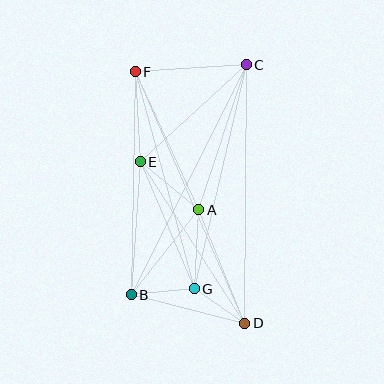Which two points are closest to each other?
Points D and G are closest to each other.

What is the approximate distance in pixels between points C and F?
The distance between C and F is approximately 111 pixels.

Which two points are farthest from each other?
Points D and F are farthest from each other.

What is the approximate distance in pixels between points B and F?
The distance between B and F is approximately 223 pixels.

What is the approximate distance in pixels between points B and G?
The distance between B and G is approximately 63 pixels.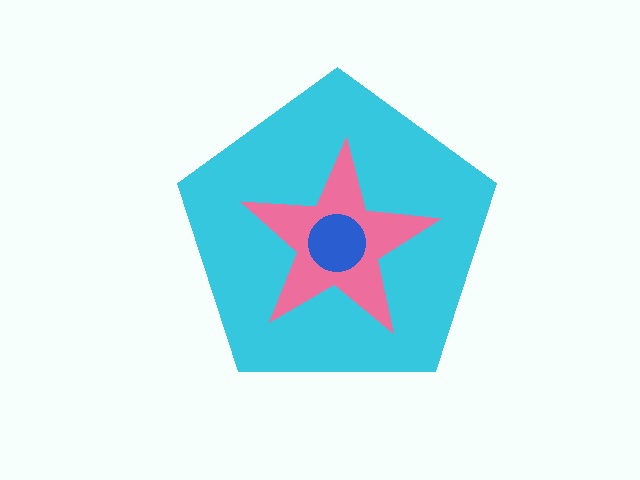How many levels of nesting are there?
3.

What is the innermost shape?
The blue circle.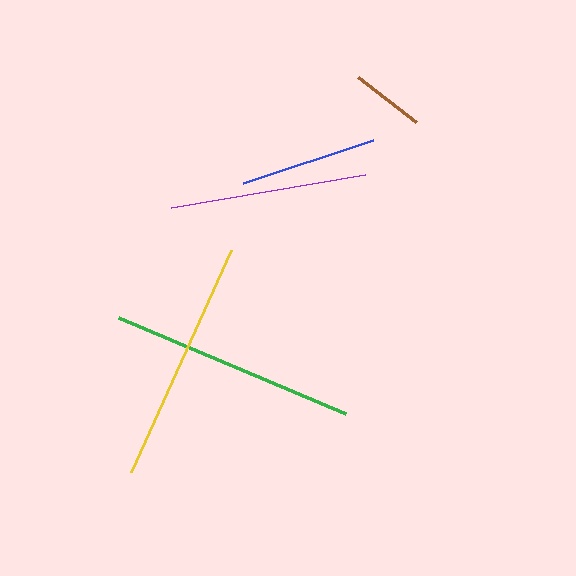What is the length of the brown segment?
The brown segment is approximately 73 pixels long.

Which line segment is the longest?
The green line is the longest at approximately 246 pixels.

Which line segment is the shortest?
The brown line is the shortest at approximately 73 pixels.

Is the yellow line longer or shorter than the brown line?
The yellow line is longer than the brown line.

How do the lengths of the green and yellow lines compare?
The green and yellow lines are approximately the same length.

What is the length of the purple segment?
The purple segment is approximately 197 pixels long.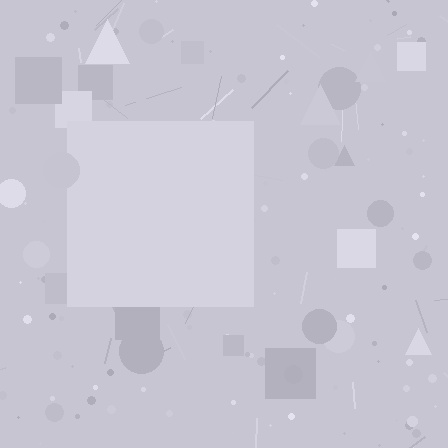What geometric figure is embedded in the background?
A square is embedded in the background.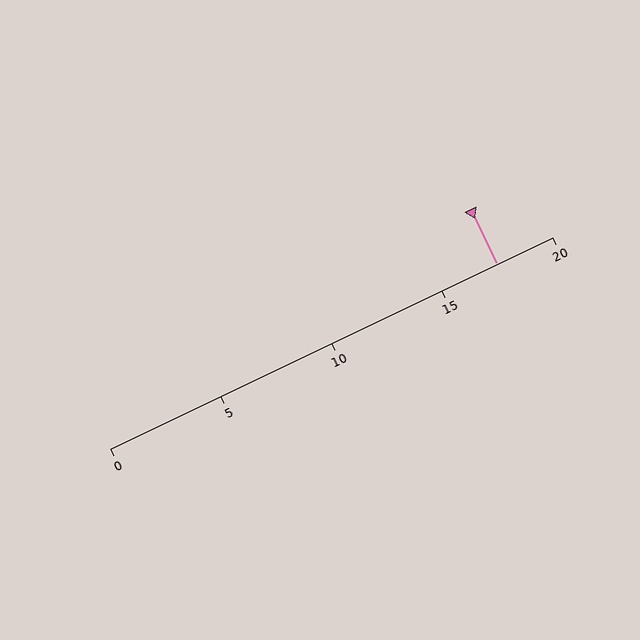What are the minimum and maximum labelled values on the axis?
The axis runs from 0 to 20.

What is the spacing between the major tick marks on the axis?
The major ticks are spaced 5 apart.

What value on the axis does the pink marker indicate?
The marker indicates approximately 17.5.